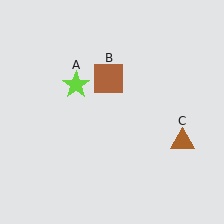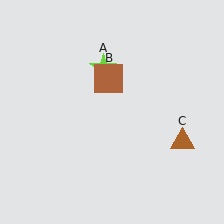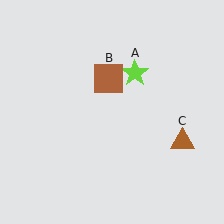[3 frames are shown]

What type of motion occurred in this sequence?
The lime star (object A) rotated clockwise around the center of the scene.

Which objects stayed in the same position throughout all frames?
Brown square (object B) and brown triangle (object C) remained stationary.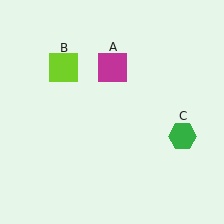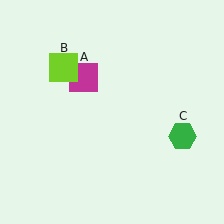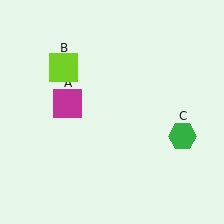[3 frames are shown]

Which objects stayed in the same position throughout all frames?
Lime square (object B) and green hexagon (object C) remained stationary.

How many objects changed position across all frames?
1 object changed position: magenta square (object A).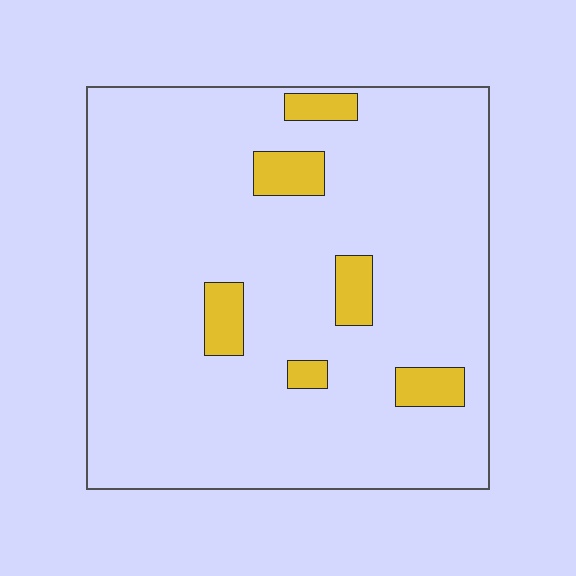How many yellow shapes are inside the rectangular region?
6.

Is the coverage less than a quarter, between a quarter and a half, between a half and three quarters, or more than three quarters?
Less than a quarter.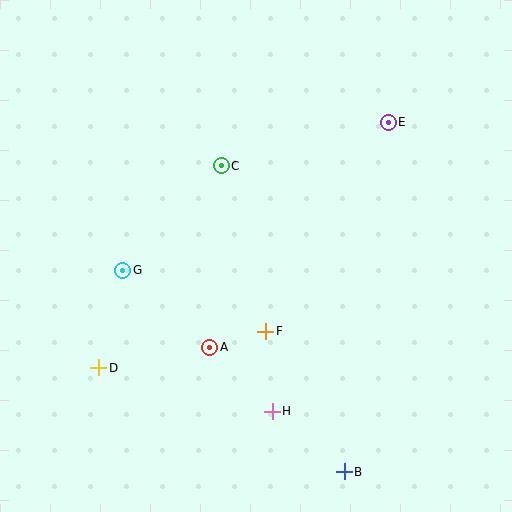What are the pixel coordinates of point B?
Point B is at (344, 472).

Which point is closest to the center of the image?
Point F at (266, 331) is closest to the center.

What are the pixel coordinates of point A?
Point A is at (210, 347).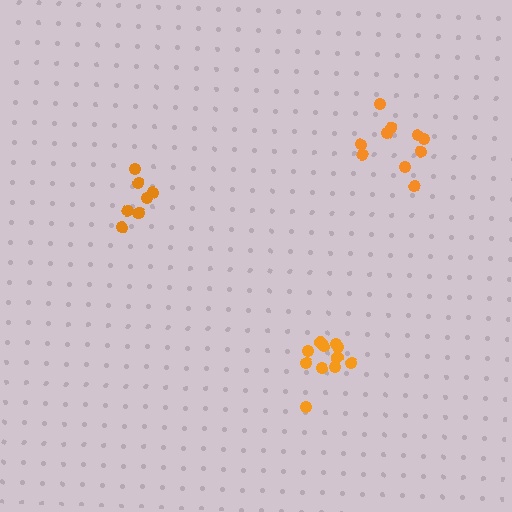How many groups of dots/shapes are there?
There are 3 groups.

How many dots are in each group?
Group 1: 10 dots, Group 2: 7 dots, Group 3: 11 dots (28 total).